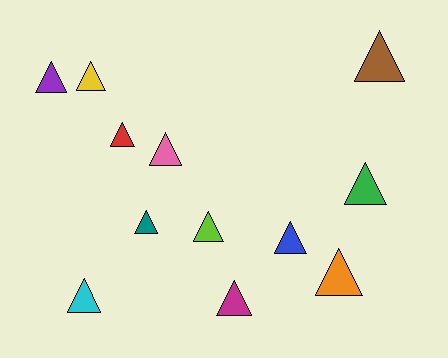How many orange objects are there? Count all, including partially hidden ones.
There is 1 orange object.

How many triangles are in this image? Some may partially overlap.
There are 12 triangles.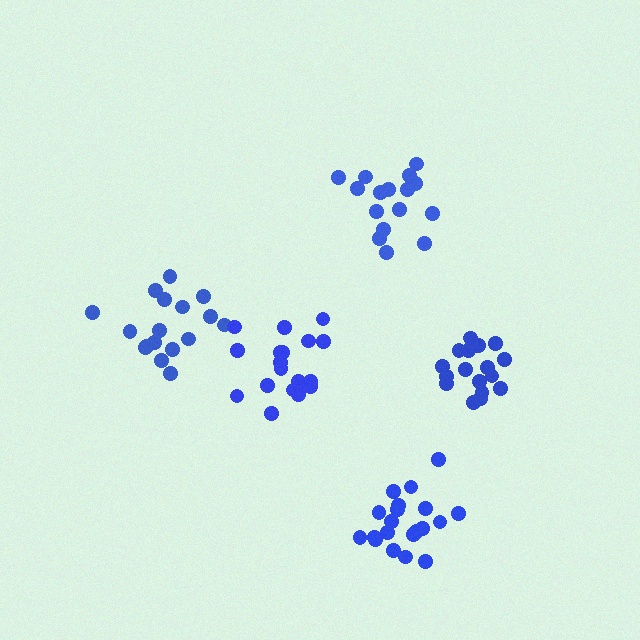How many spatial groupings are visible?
There are 5 spatial groupings.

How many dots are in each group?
Group 1: 20 dots, Group 2: 16 dots, Group 3: 18 dots, Group 4: 17 dots, Group 5: 18 dots (89 total).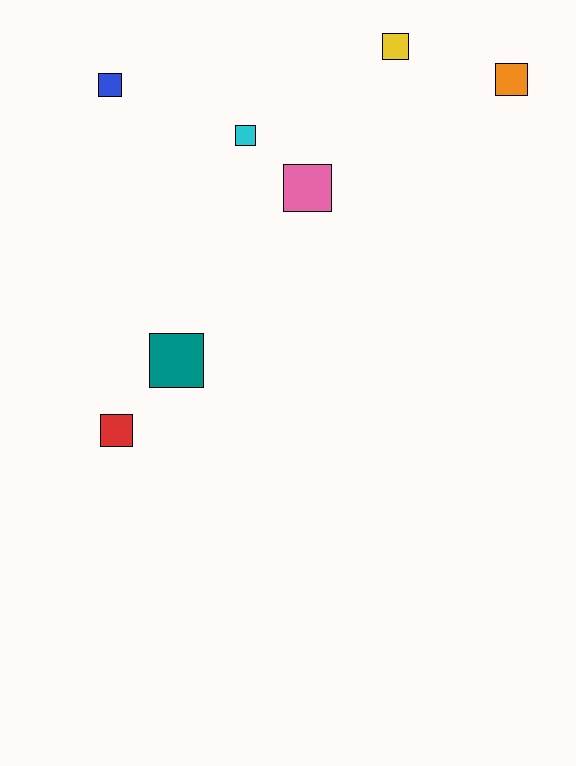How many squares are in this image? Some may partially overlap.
There are 7 squares.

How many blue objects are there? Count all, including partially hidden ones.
There is 1 blue object.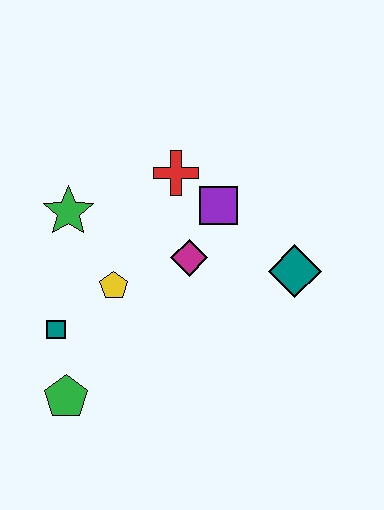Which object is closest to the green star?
The yellow pentagon is closest to the green star.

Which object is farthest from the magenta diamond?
The green pentagon is farthest from the magenta diamond.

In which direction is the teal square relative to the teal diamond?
The teal square is to the left of the teal diamond.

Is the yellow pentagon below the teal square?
No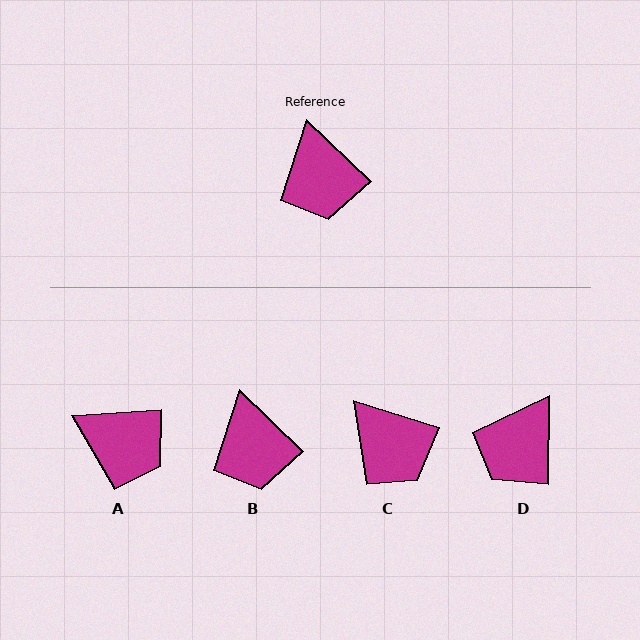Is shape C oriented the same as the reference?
No, it is off by about 26 degrees.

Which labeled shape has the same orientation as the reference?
B.